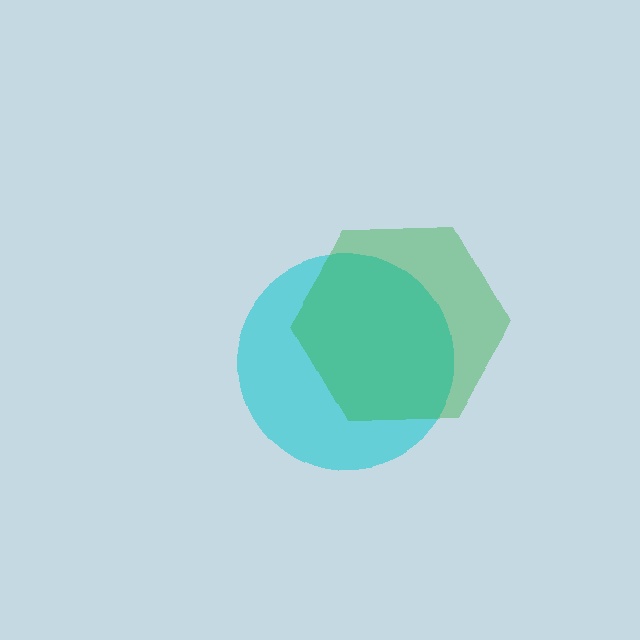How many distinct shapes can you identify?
There are 2 distinct shapes: a cyan circle, a green hexagon.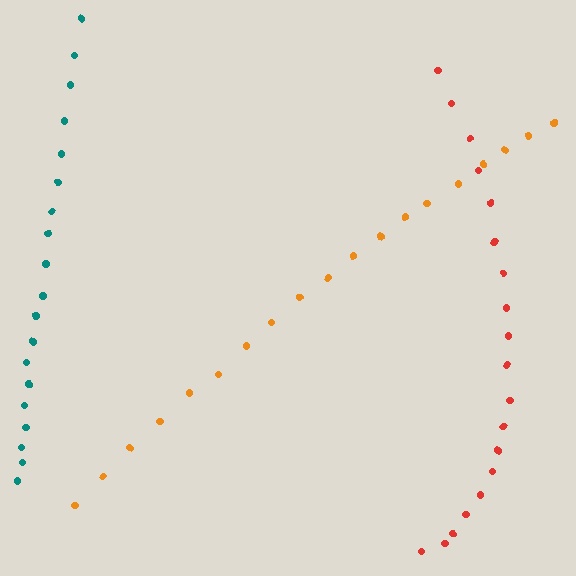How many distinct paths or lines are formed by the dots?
There are 3 distinct paths.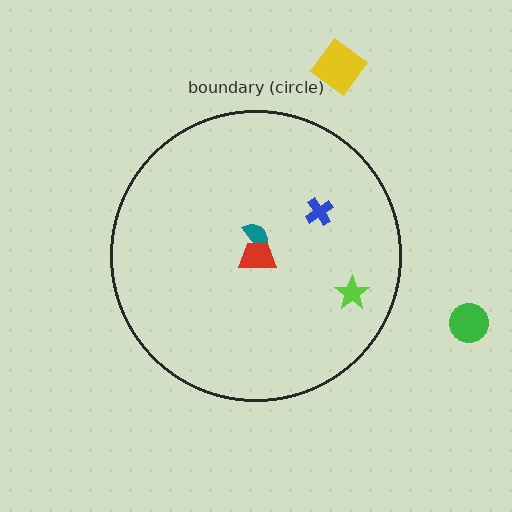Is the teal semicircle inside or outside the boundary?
Inside.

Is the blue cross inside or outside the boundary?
Inside.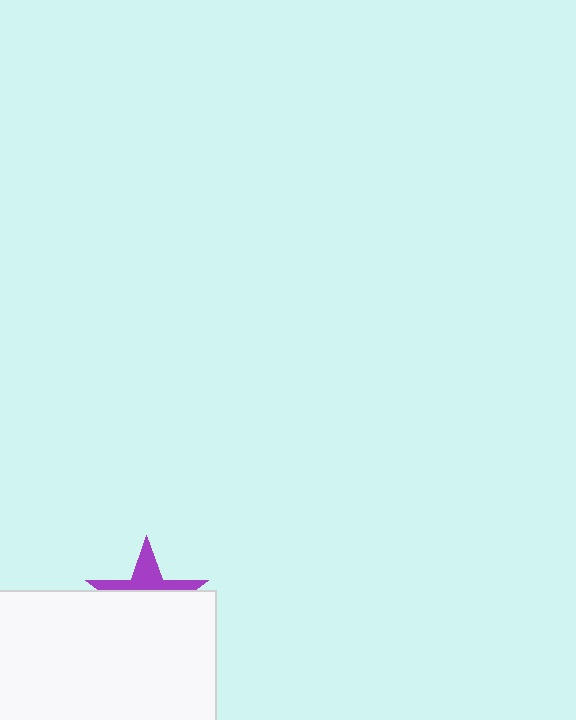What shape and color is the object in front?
The object in front is a white rectangle.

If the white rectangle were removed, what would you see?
You would see the complete purple star.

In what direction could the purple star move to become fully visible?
The purple star could move up. That would shift it out from behind the white rectangle entirely.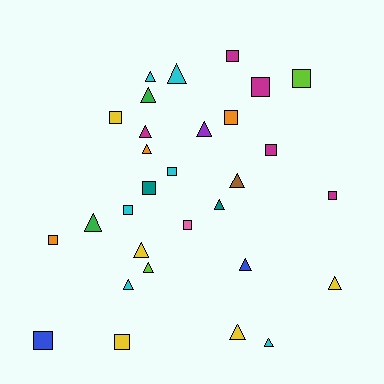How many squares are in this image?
There are 14 squares.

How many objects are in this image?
There are 30 objects.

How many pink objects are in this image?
There is 1 pink object.